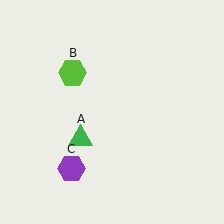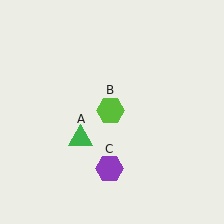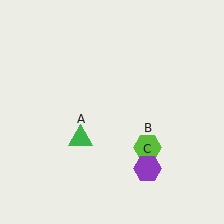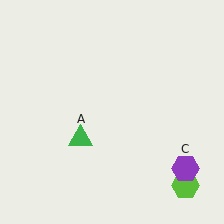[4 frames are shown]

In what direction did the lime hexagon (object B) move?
The lime hexagon (object B) moved down and to the right.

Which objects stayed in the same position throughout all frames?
Green triangle (object A) remained stationary.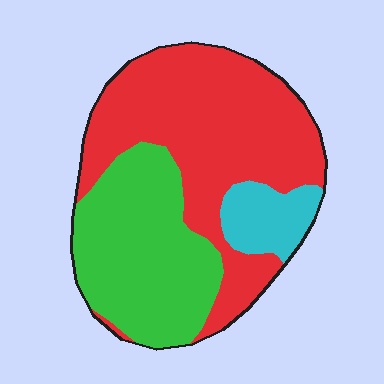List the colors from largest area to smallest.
From largest to smallest: red, green, cyan.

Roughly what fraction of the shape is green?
Green covers about 35% of the shape.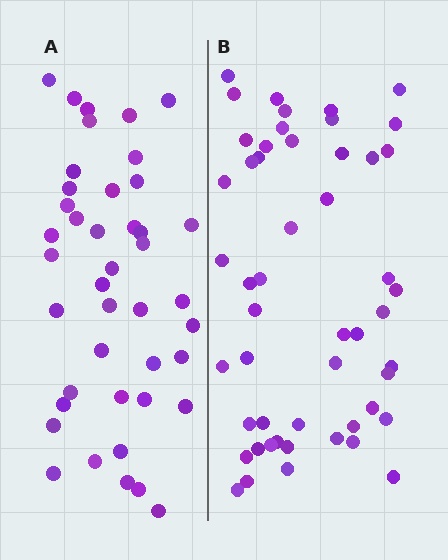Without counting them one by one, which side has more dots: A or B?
Region B (the right region) has more dots.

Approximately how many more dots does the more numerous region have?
Region B has roughly 8 or so more dots than region A.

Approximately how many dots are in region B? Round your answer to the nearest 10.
About 50 dots. (The exact count is 51, which rounds to 50.)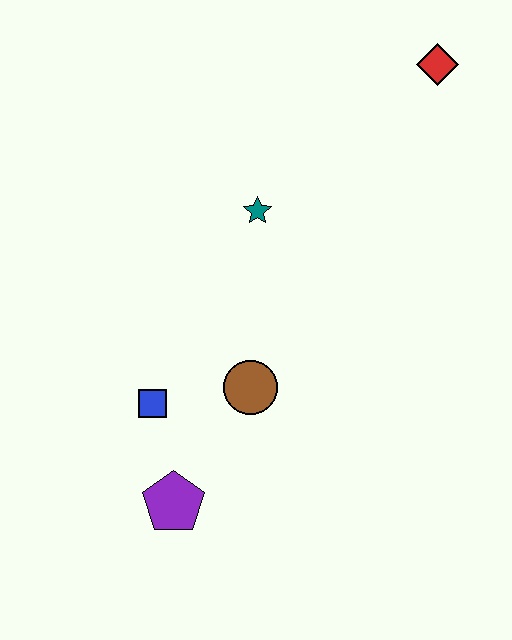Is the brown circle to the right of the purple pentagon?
Yes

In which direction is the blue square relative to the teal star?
The blue square is below the teal star.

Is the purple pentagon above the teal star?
No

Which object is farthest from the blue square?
The red diamond is farthest from the blue square.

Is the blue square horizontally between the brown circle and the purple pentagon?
No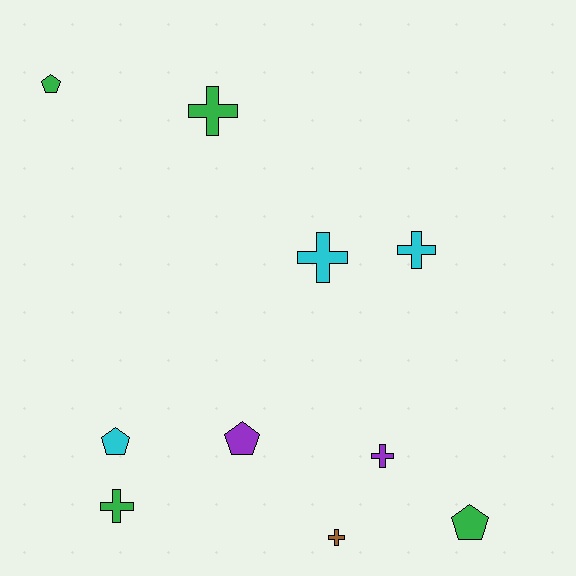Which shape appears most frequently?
Cross, with 6 objects.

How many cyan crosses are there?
There are 2 cyan crosses.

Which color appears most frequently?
Green, with 4 objects.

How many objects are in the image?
There are 10 objects.